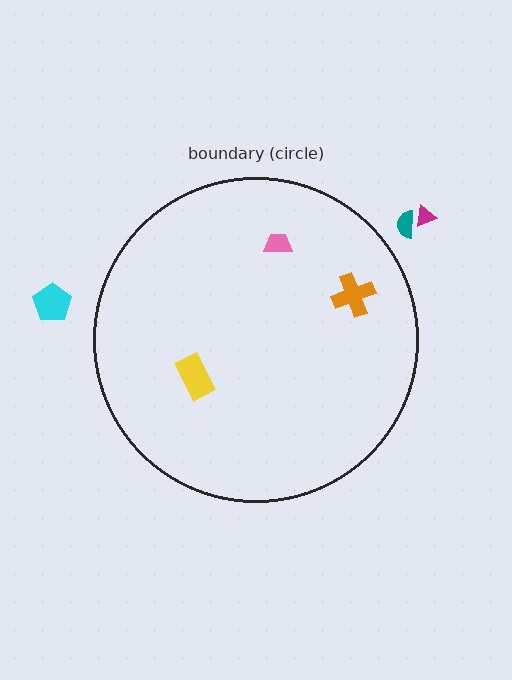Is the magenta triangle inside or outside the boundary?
Outside.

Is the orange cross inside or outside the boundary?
Inside.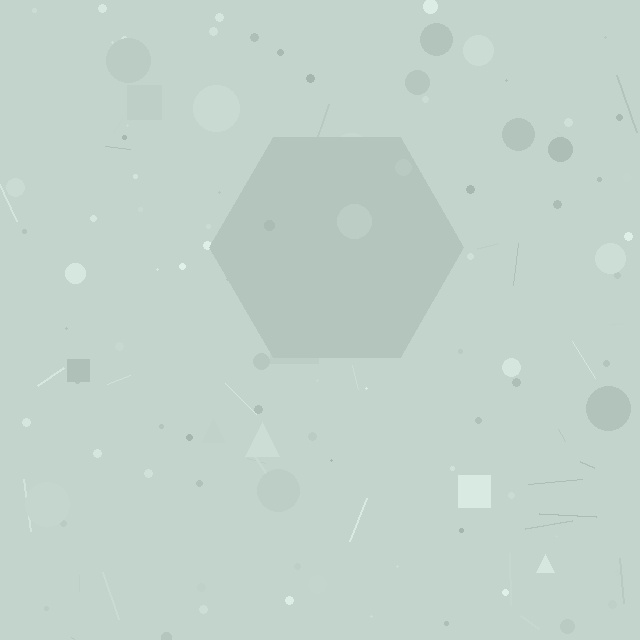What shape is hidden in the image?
A hexagon is hidden in the image.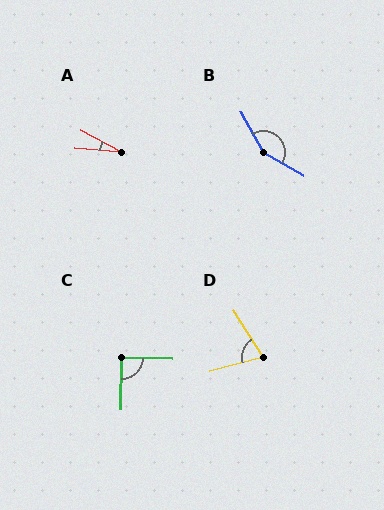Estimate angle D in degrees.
Approximately 72 degrees.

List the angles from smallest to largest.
A (24°), D (72°), C (90°), B (148°).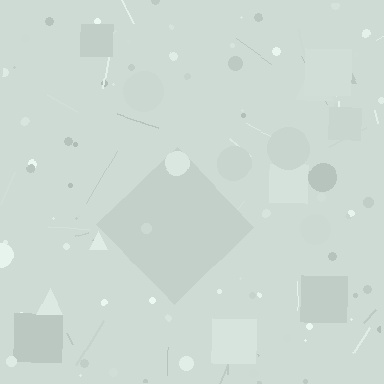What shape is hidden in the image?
A diamond is hidden in the image.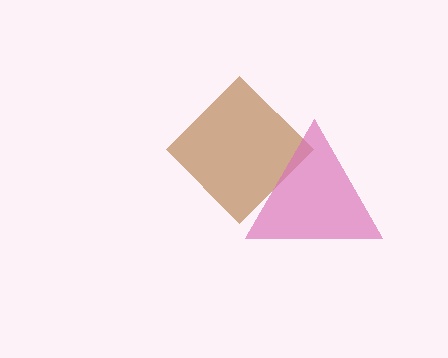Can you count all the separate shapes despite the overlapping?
Yes, there are 2 separate shapes.